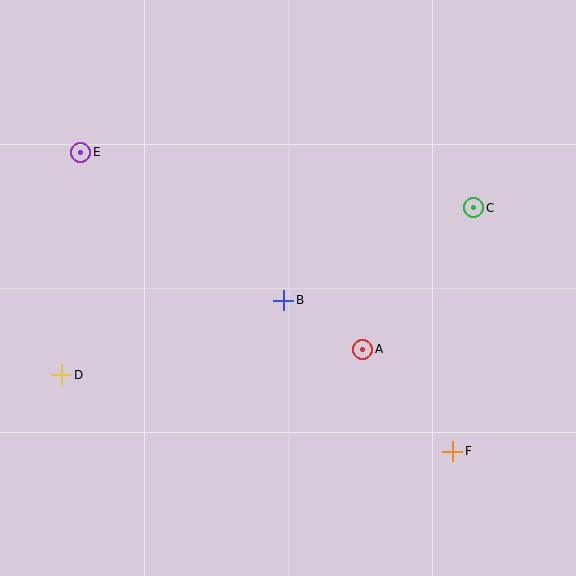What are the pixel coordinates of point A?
Point A is at (363, 349).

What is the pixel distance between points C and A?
The distance between C and A is 180 pixels.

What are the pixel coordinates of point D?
Point D is at (62, 375).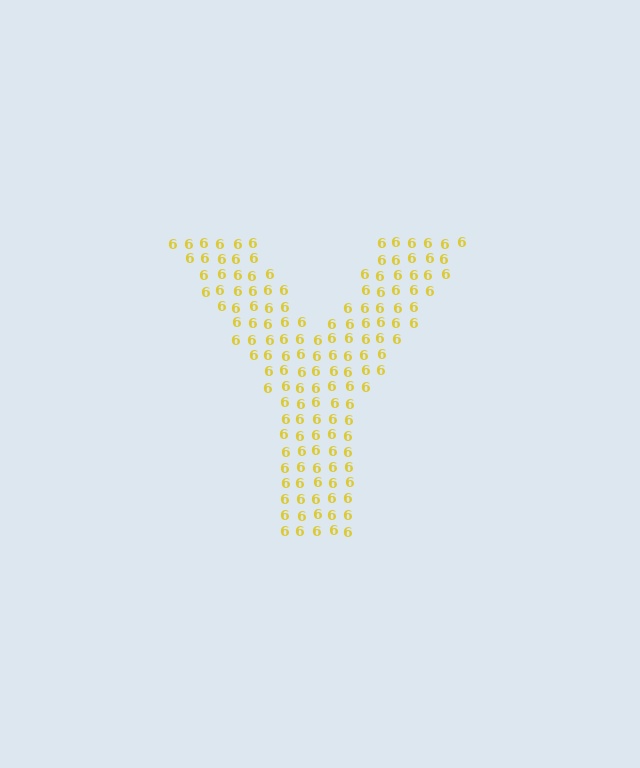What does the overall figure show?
The overall figure shows the letter Y.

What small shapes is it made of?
It is made of small digit 6's.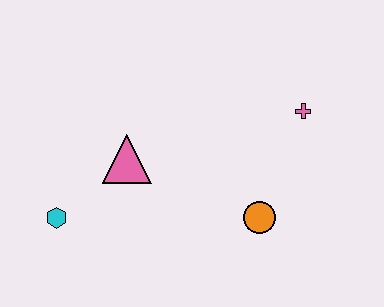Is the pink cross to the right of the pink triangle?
Yes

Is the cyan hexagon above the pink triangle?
No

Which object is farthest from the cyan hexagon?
The pink cross is farthest from the cyan hexagon.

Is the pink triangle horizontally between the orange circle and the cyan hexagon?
Yes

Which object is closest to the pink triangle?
The cyan hexagon is closest to the pink triangle.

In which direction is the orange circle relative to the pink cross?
The orange circle is below the pink cross.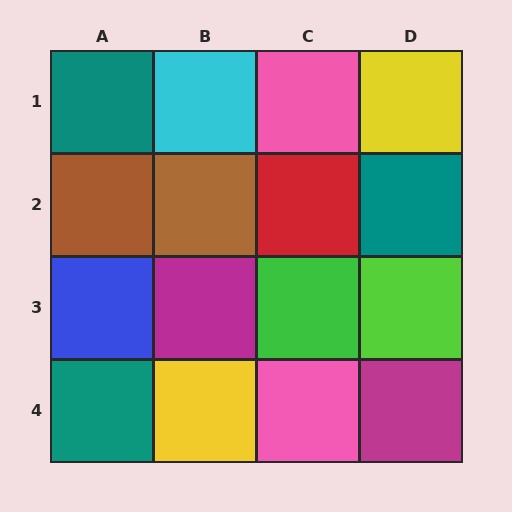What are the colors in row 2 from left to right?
Brown, brown, red, teal.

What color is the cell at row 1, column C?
Pink.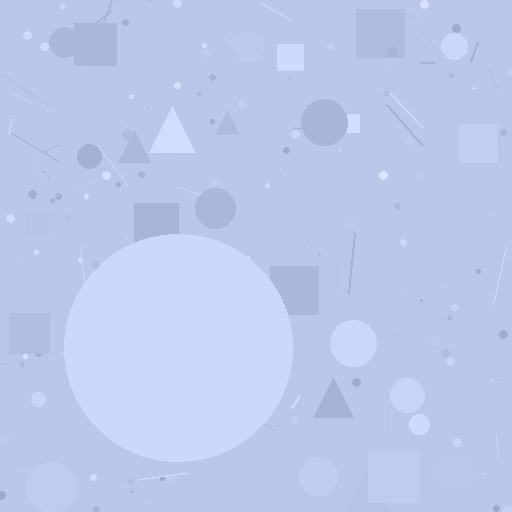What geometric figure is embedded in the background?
A circle is embedded in the background.